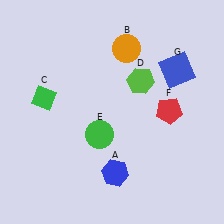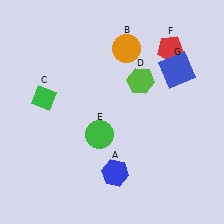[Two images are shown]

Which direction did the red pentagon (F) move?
The red pentagon (F) moved up.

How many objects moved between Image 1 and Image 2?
1 object moved between the two images.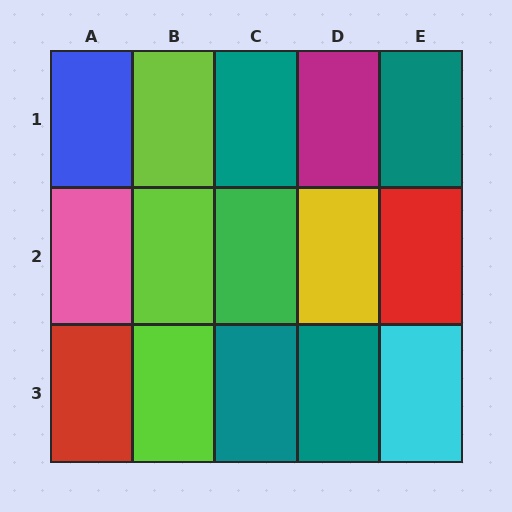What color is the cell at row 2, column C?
Green.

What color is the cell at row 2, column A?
Pink.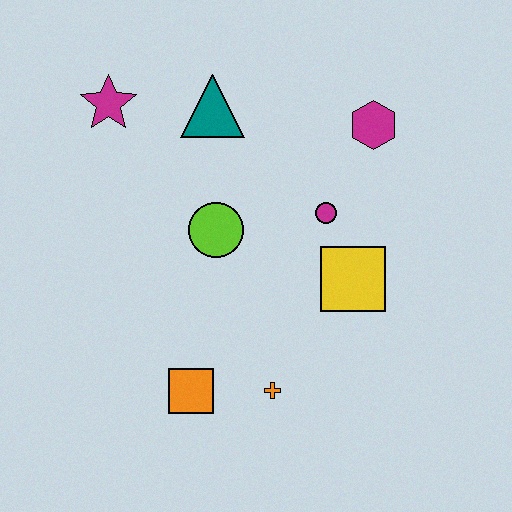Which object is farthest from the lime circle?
The magenta hexagon is farthest from the lime circle.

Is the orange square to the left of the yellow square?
Yes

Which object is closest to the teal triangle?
The magenta star is closest to the teal triangle.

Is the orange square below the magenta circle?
Yes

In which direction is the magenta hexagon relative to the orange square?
The magenta hexagon is above the orange square.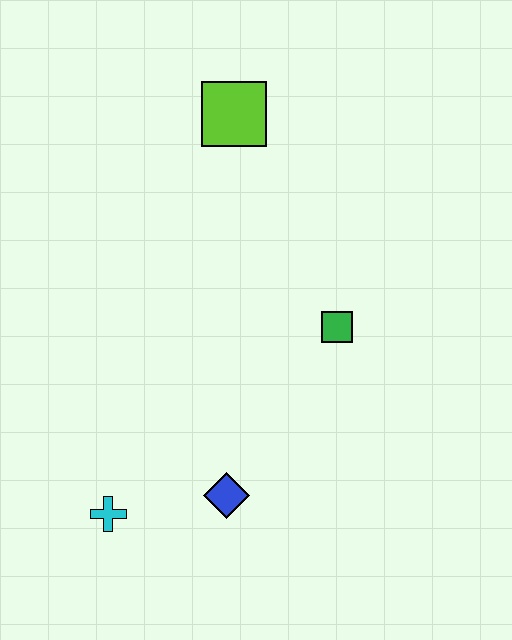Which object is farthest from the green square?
The cyan cross is farthest from the green square.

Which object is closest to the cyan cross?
The blue diamond is closest to the cyan cross.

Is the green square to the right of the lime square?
Yes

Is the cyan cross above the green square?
No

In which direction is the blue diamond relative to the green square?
The blue diamond is below the green square.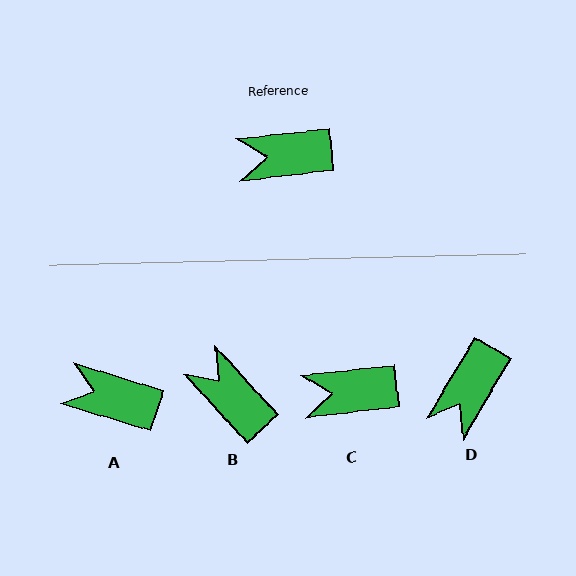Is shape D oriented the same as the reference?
No, it is off by about 53 degrees.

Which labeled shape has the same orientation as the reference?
C.